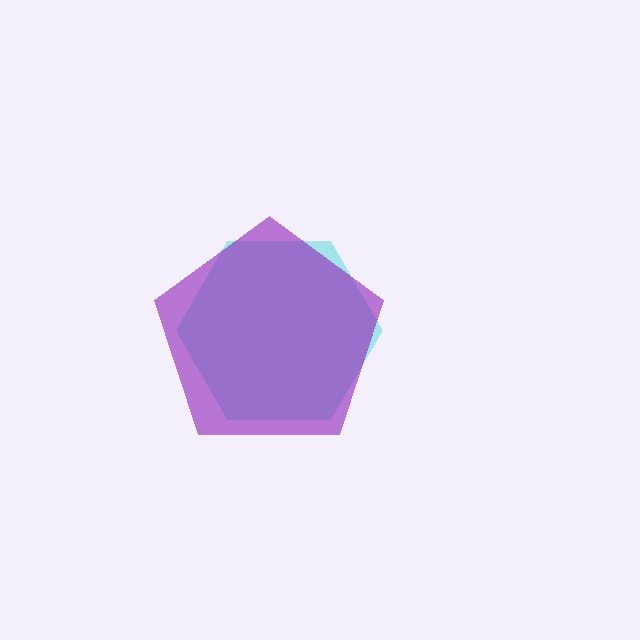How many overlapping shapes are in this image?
There are 2 overlapping shapes in the image.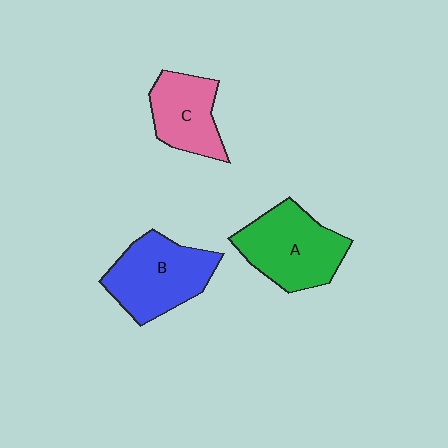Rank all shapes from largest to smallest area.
From largest to smallest: A (green), B (blue), C (pink).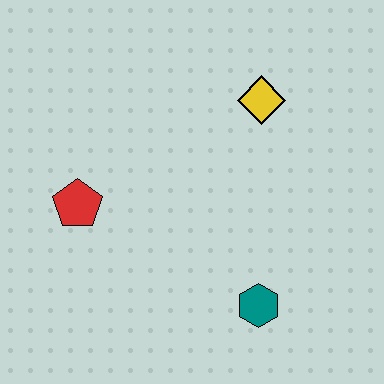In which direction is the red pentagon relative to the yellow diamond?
The red pentagon is to the left of the yellow diamond.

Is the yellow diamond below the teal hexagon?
No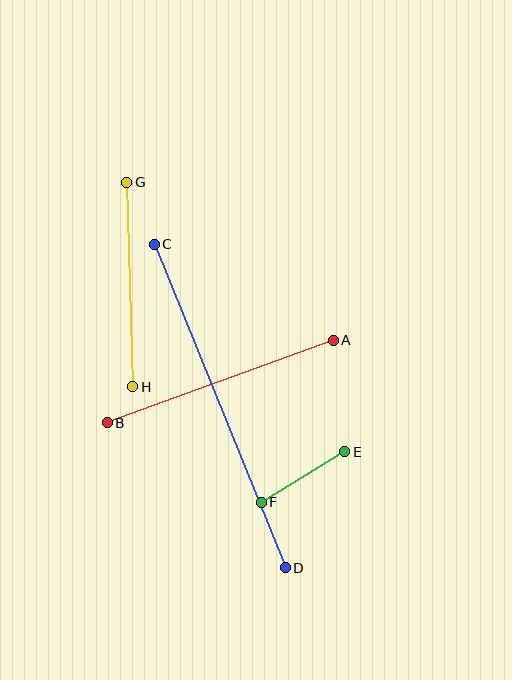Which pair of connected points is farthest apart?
Points C and D are farthest apart.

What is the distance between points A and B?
The distance is approximately 241 pixels.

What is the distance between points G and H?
The distance is approximately 205 pixels.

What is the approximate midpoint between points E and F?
The midpoint is at approximately (303, 477) pixels.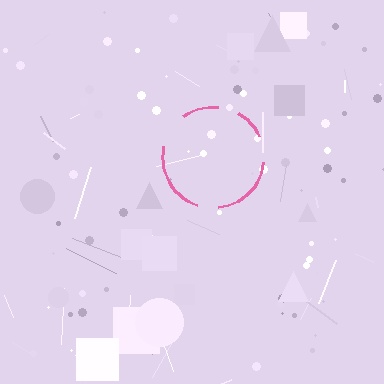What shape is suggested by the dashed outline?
The dashed outline suggests a circle.